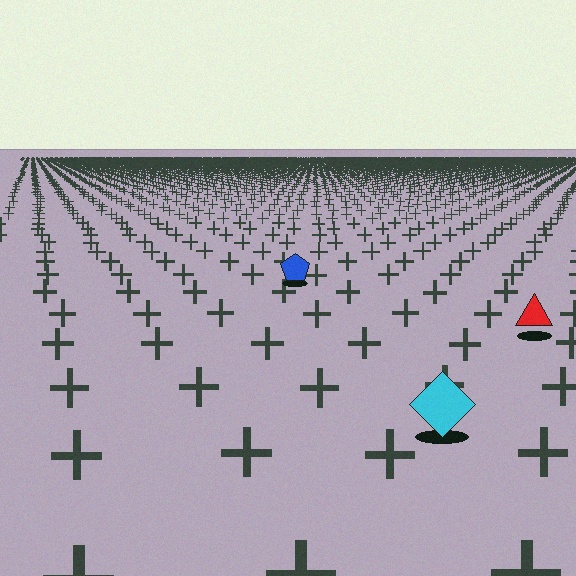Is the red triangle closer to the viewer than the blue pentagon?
Yes. The red triangle is closer — you can tell from the texture gradient: the ground texture is coarser near it.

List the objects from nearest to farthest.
From nearest to farthest: the cyan diamond, the red triangle, the blue pentagon.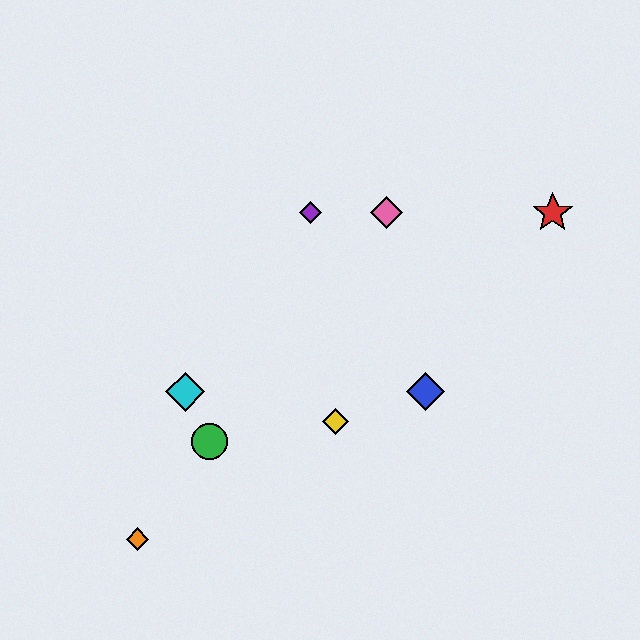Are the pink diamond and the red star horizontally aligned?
Yes, both are at y≈213.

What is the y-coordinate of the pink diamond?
The pink diamond is at y≈213.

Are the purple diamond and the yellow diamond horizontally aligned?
No, the purple diamond is at y≈213 and the yellow diamond is at y≈422.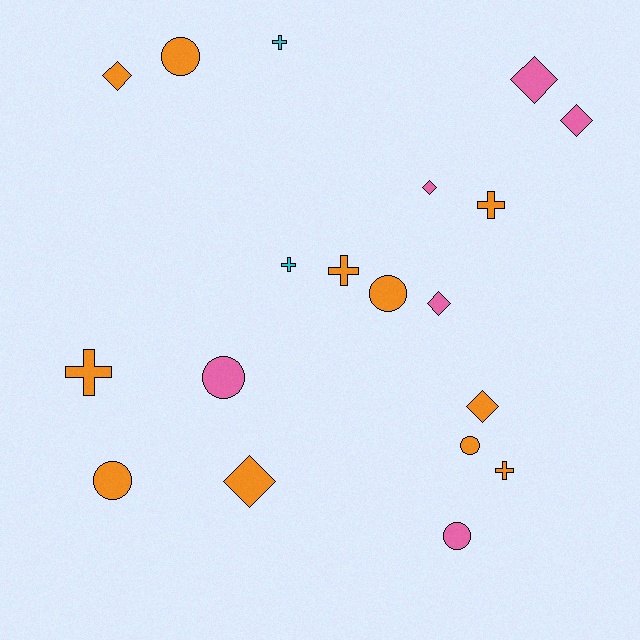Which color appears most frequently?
Orange, with 11 objects.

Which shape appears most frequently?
Diamond, with 7 objects.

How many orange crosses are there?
There are 4 orange crosses.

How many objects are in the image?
There are 19 objects.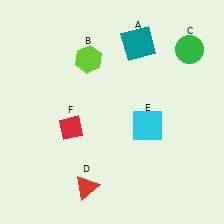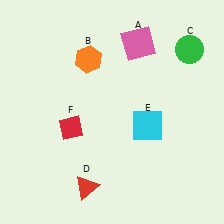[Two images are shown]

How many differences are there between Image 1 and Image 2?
There are 2 differences between the two images.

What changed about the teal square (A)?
In Image 1, A is teal. In Image 2, it changed to pink.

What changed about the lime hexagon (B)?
In Image 1, B is lime. In Image 2, it changed to orange.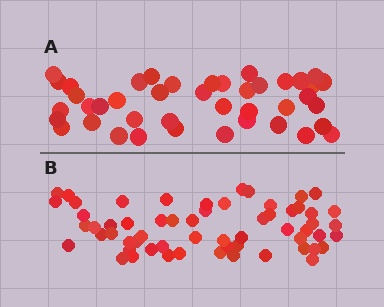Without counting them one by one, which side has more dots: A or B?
Region B (the bottom region) has more dots.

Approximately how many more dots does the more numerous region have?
Region B has approximately 20 more dots than region A.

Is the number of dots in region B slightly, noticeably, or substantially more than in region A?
Region B has noticeably more, but not dramatically so. The ratio is roughly 1.4 to 1.